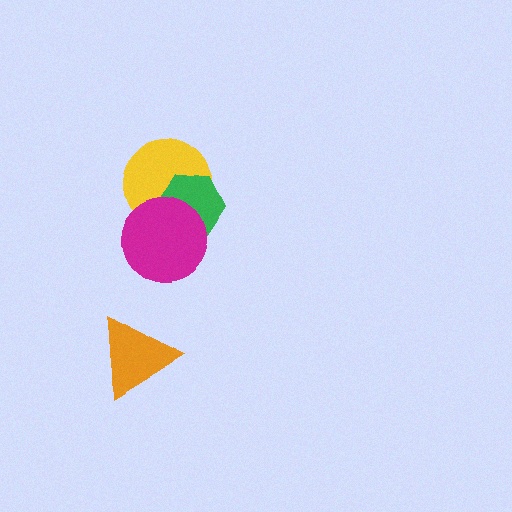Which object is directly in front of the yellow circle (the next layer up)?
The green hexagon is directly in front of the yellow circle.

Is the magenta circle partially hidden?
No, no other shape covers it.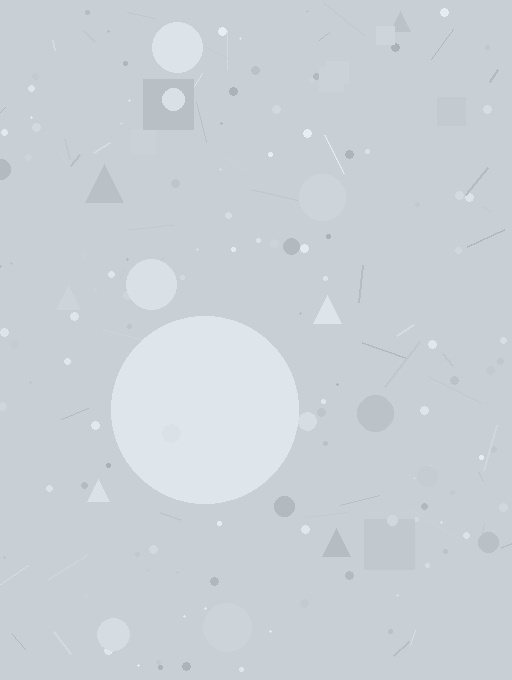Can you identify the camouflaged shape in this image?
The camouflaged shape is a circle.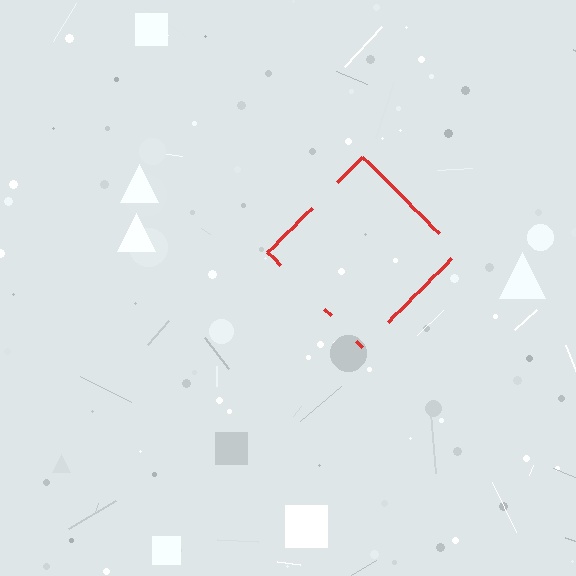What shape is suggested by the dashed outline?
The dashed outline suggests a diamond.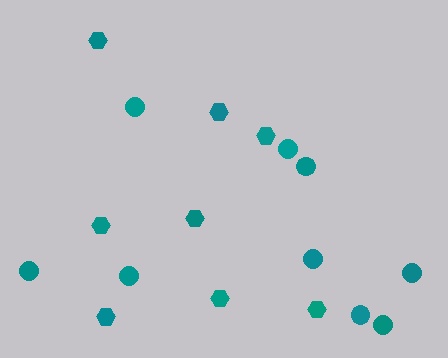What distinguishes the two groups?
There are 2 groups: one group of circles (9) and one group of hexagons (8).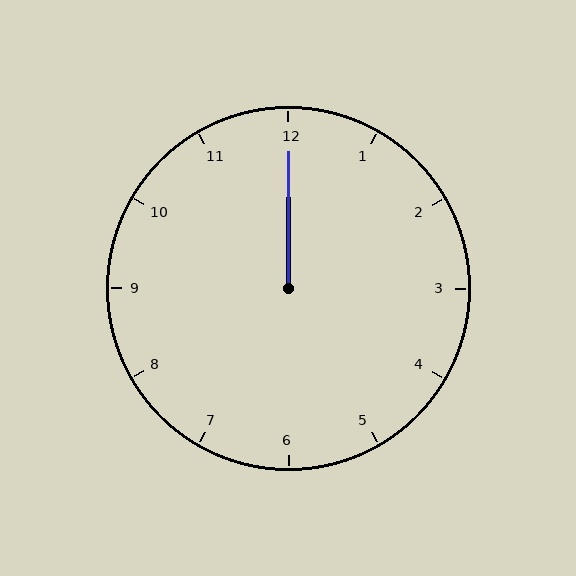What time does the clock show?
12:00.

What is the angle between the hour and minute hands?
Approximately 0 degrees.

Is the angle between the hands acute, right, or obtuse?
It is acute.